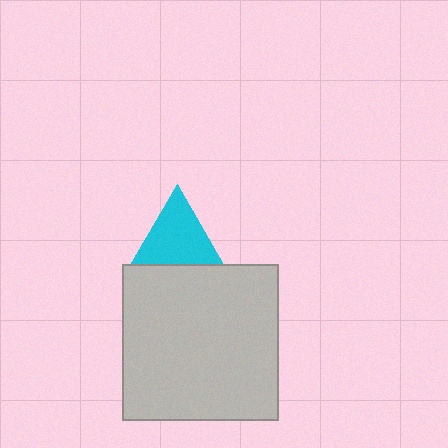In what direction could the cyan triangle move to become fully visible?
The cyan triangle could move up. That would shift it out from behind the light gray square entirely.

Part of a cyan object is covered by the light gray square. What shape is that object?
It is a triangle.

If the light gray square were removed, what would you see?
You would see the complete cyan triangle.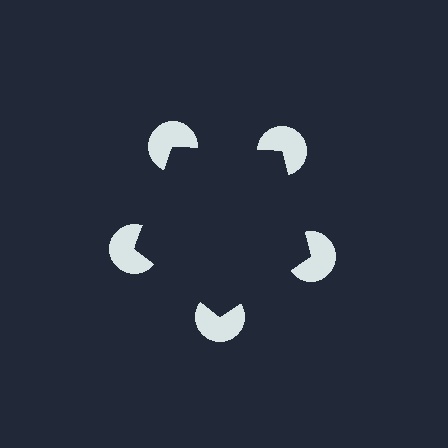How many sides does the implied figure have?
5 sides.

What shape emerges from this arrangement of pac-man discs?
An illusory pentagon — its edges are inferred from the aligned wedge cuts in the pac-man discs, not physically drawn.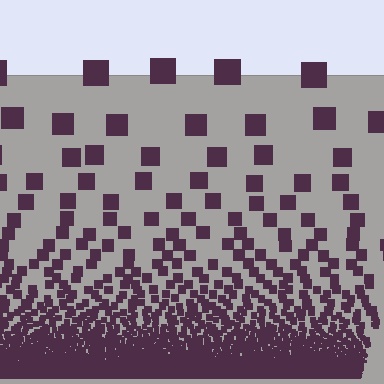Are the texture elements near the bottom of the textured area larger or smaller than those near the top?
Smaller. The gradient is inverted — elements near the bottom are smaller and denser.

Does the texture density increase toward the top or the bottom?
Density increases toward the bottom.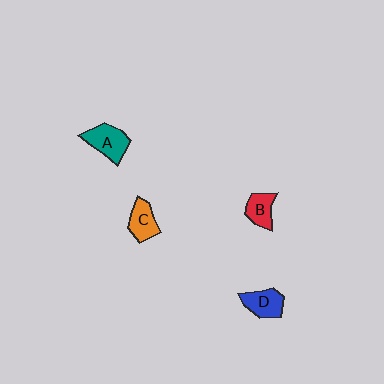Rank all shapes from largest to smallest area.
From largest to smallest: A (teal), D (blue), C (orange), B (red).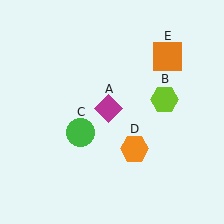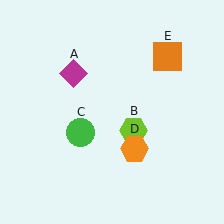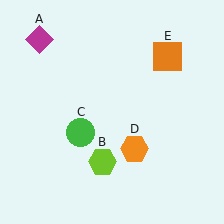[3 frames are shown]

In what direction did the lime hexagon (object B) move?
The lime hexagon (object B) moved down and to the left.